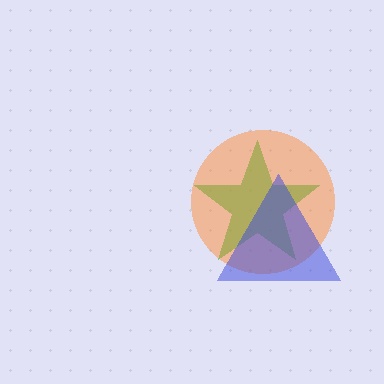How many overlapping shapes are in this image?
There are 3 overlapping shapes in the image.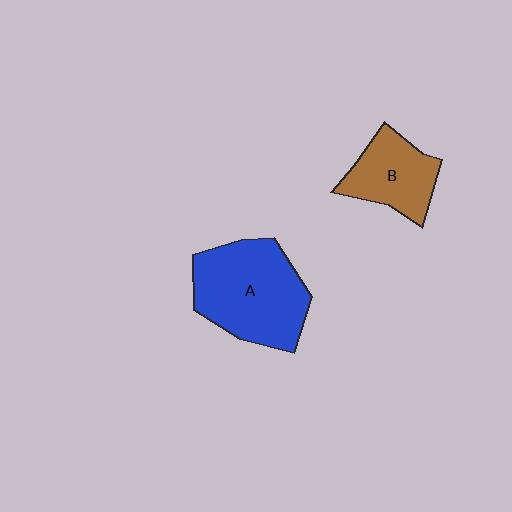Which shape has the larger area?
Shape A (blue).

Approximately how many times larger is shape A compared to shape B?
Approximately 1.7 times.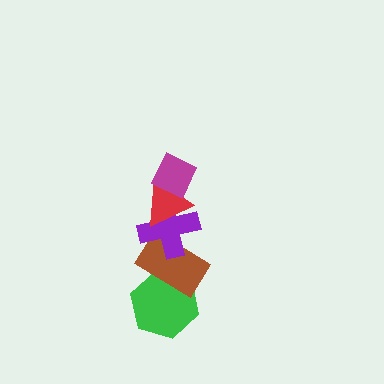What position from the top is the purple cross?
The purple cross is 3rd from the top.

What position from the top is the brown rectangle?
The brown rectangle is 4th from the top.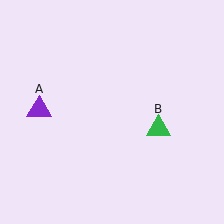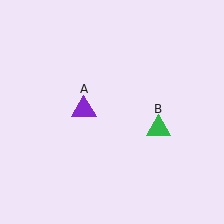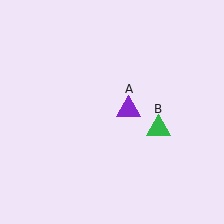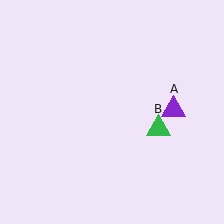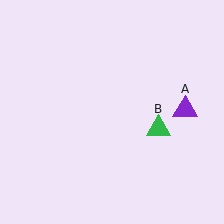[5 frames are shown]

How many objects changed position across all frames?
1 object changed position: purple triangle (object A).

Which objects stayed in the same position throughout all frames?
Green triangle (object B) remained stationary.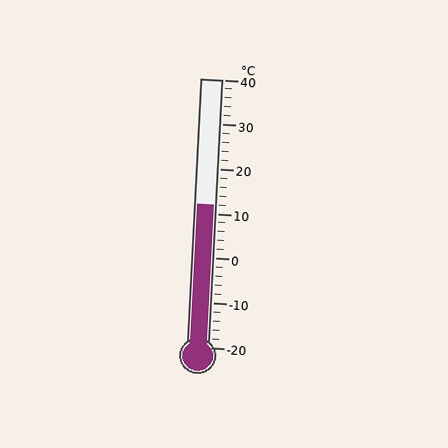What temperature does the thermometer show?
The thermometer shows approximately 12°C.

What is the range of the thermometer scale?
The thermometer scale ranges from -20°C to 40°C.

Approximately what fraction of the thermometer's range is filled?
The thermometer is filled to approximately 55% of its range.